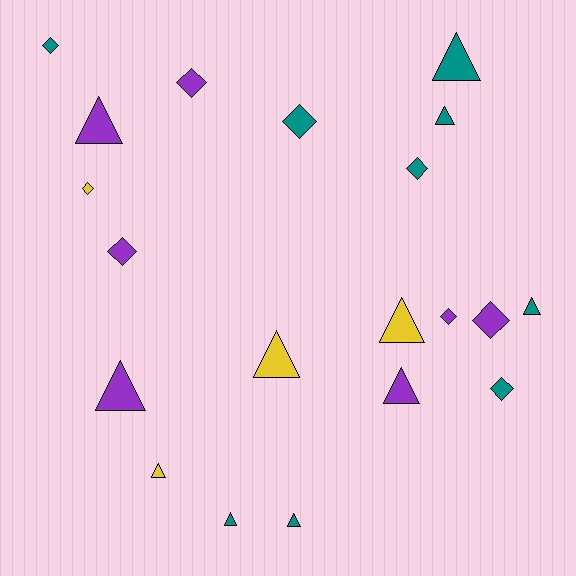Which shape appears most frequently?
Triangle, with 11 objects.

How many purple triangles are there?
There are 3 purple triangles.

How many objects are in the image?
There are 20 objects.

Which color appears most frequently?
Teal, with 9 objects.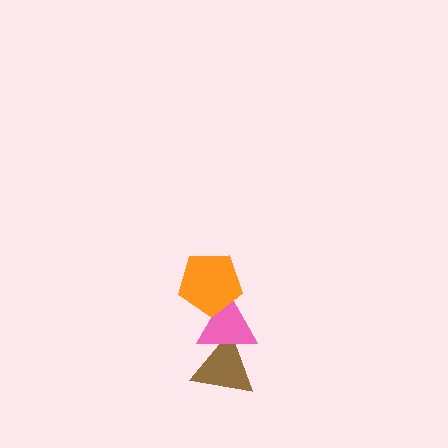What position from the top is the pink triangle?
The pink triangle is 2nd from the top.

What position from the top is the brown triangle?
The brown triangle is 3rd from the top.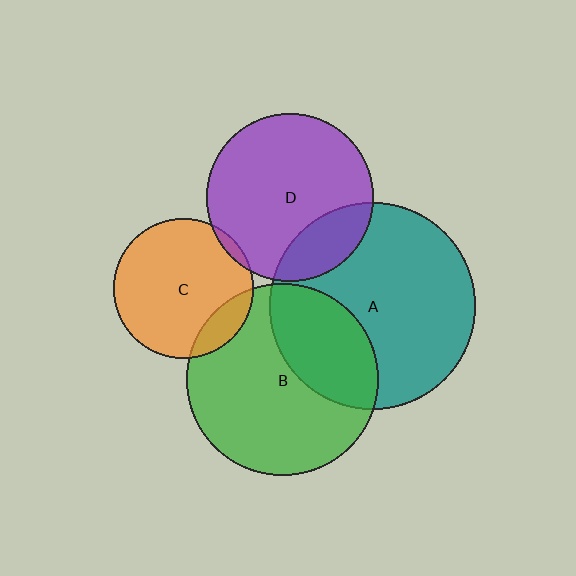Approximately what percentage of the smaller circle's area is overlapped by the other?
Approximately 30%.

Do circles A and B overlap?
Yes.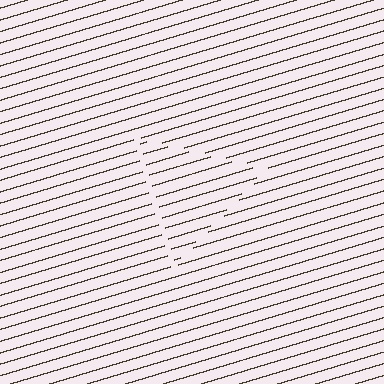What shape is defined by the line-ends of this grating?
An illusory triangle. The interior of the shape contains the same grating, shifted by half a period — the contour is defined by the phase discontinuity where line-ends from the inner and outer gratings abut.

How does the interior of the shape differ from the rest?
The interior of the shape contains the same grating, shifted by half a period — the contour is defined by the phase discontinuity where line-ends from the inner and outer gratings abut.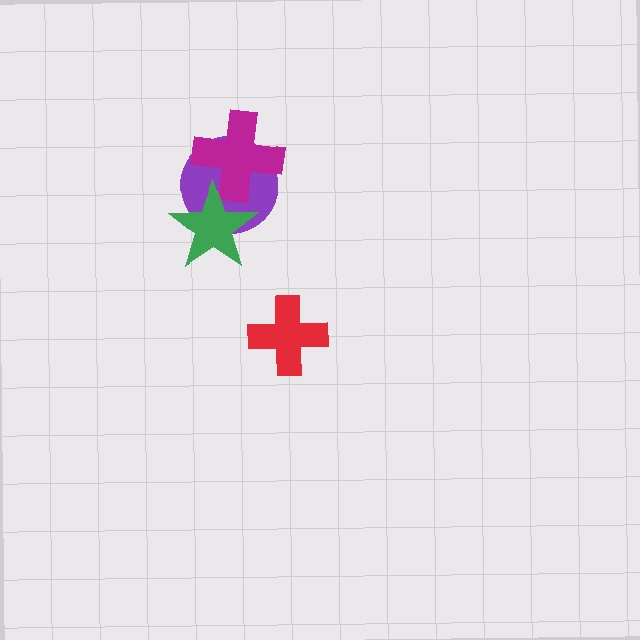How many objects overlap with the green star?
2 objects overlap with the green star.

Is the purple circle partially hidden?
Yes, it is partially covered by another shape.